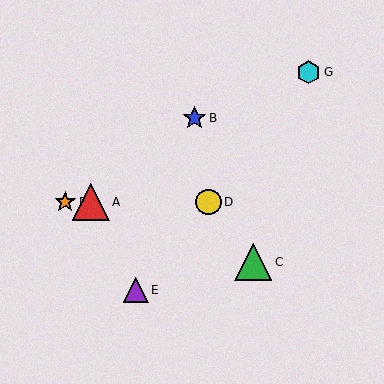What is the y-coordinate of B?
Object B is at y≈118.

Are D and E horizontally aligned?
No, D is at y≈202 and E is at y≈290.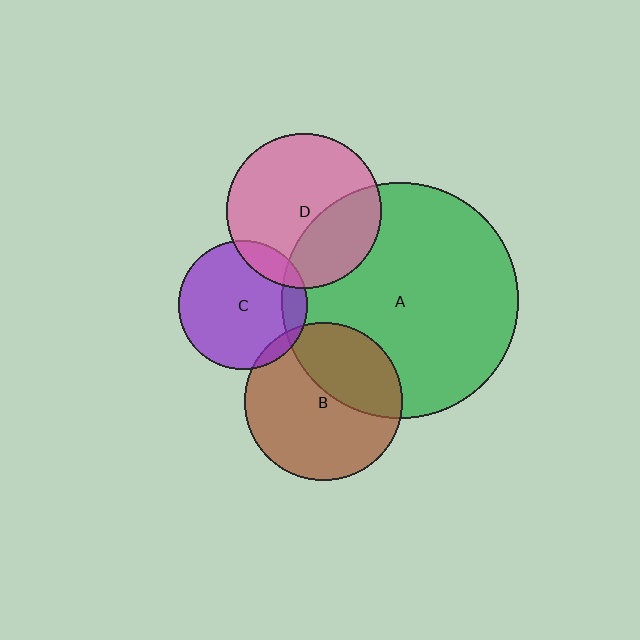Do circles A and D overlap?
Yes.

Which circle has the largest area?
Circle A (green).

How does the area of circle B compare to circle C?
Approximately 1.5 times.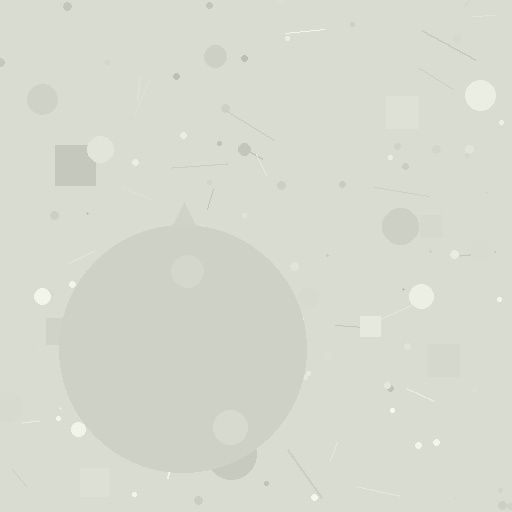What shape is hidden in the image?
A circle is hidden in the image.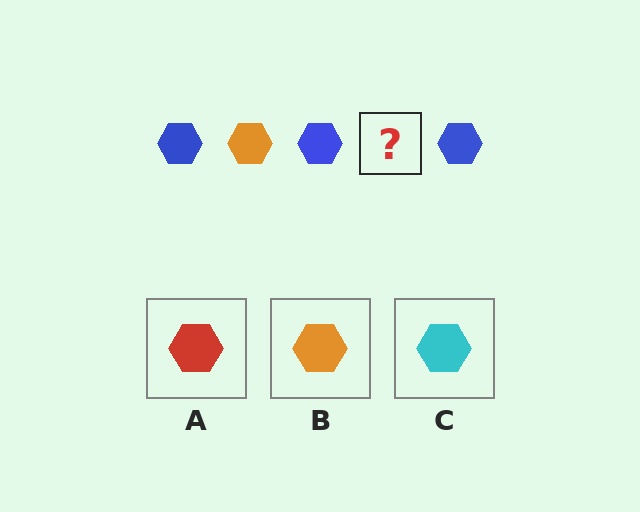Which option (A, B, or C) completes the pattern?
B.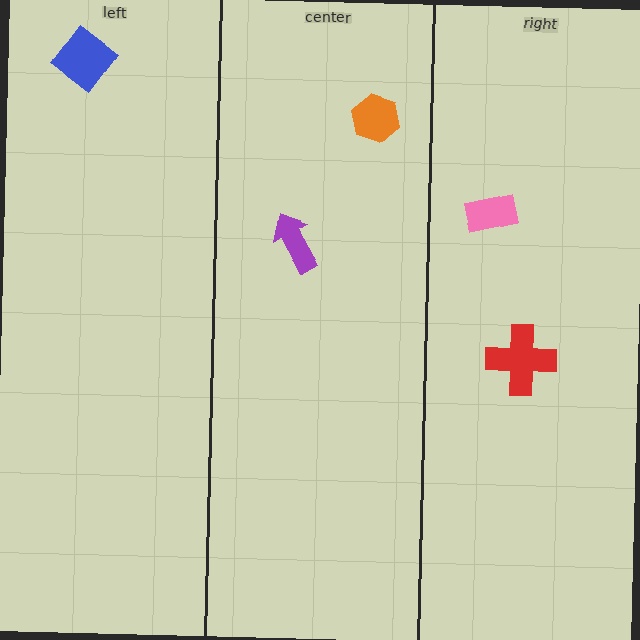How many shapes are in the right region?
2.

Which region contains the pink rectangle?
The right region.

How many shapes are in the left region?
1.